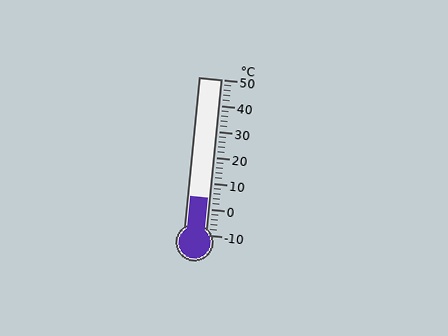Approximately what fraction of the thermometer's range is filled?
The thermometer is filled to approximately 25% of its range.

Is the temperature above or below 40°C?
The temperature is below 40°C.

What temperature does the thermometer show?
The thermometer shows approximately 4°C.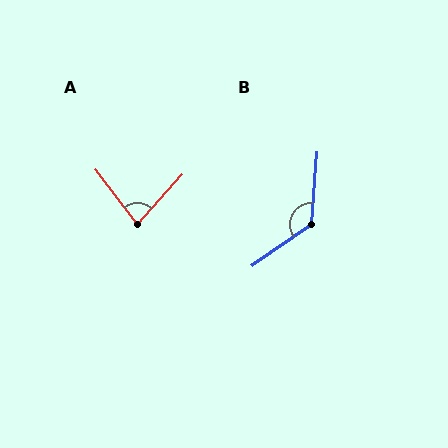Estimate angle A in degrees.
Approximately 79 degrees.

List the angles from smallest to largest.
A (79°), B (129°).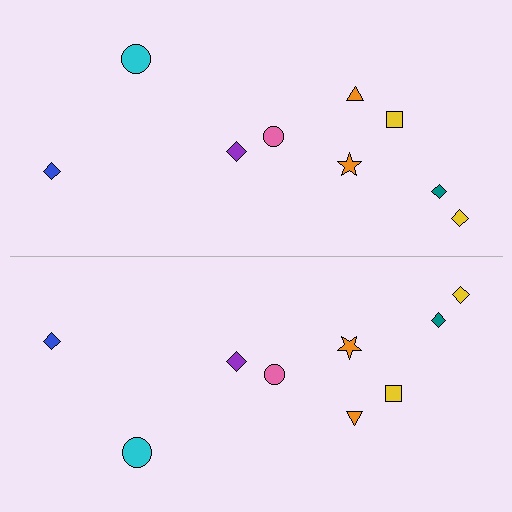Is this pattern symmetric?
Yes, this pattern has bilateral (reflection) symmetry.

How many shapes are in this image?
There are 18 shapes in this image.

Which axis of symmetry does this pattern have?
The pattern has a horizontal axis of symmetry running through the center of the image.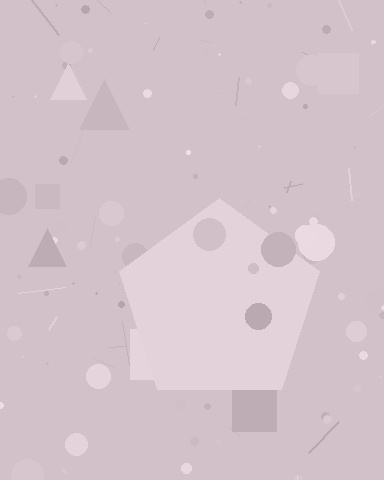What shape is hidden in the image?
A pentagon is hidden in the image.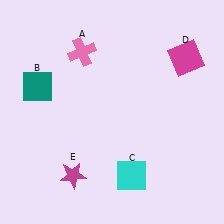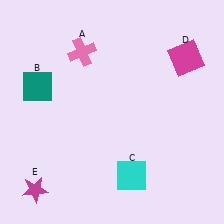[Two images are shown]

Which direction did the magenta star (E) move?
The magenta star (E) moved left.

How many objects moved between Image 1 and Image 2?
1 object moved between the two images.